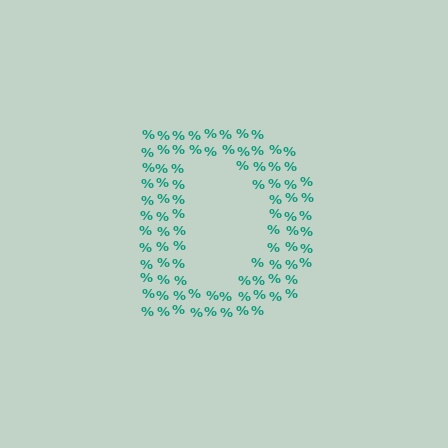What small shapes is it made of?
It is made of small percent signs.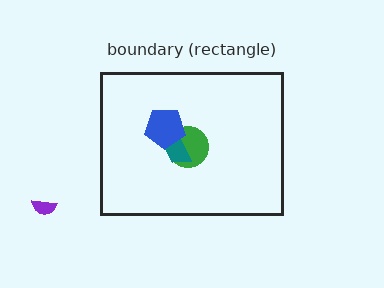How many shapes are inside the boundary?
3 inside, 1 outside.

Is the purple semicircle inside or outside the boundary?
Outside.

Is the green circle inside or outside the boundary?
Inside.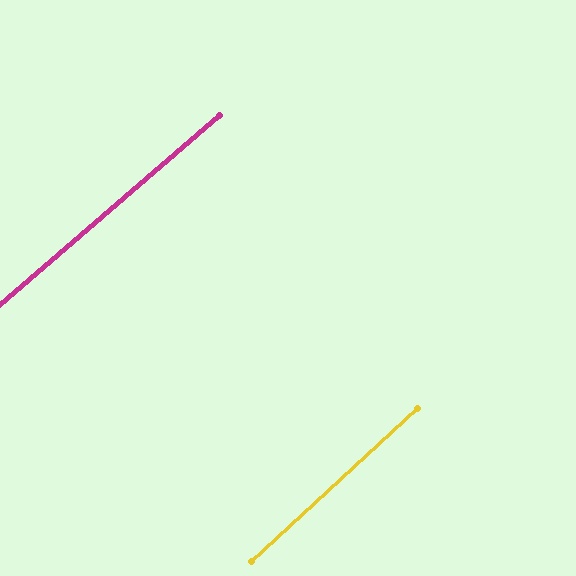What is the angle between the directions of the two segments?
Approximately 2 degrees.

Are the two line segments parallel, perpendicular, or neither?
Parallel — their directions differ by only 1.9°.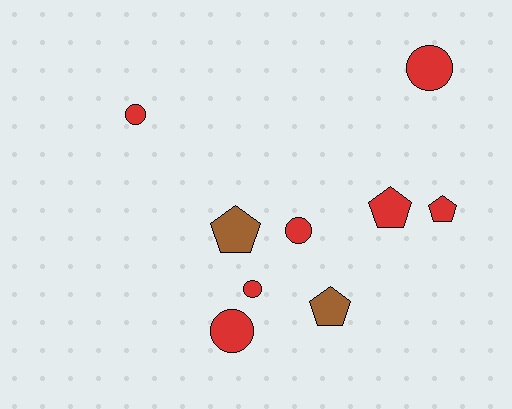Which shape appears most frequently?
Circle, with 5 objects.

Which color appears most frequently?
Red, with 7 objects.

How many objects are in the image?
There are 9 objects.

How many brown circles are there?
There are no brown circles.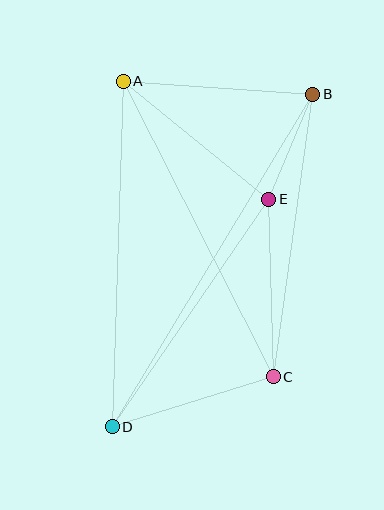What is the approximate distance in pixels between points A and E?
The distance between A and E is approximately 188 pixels.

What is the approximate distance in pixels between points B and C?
The distance between B and C is approximately 285 pixels.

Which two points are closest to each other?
Points B and E are closest to each other.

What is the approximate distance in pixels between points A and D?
The distance between A and D is approximately 346 pixels.